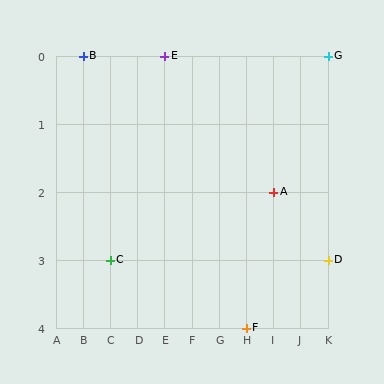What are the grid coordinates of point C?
Point C is at grid coordinates (C, 3).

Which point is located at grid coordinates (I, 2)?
Point A is at (I, 2).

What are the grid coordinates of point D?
Point D is at grid coordinates (K, 3).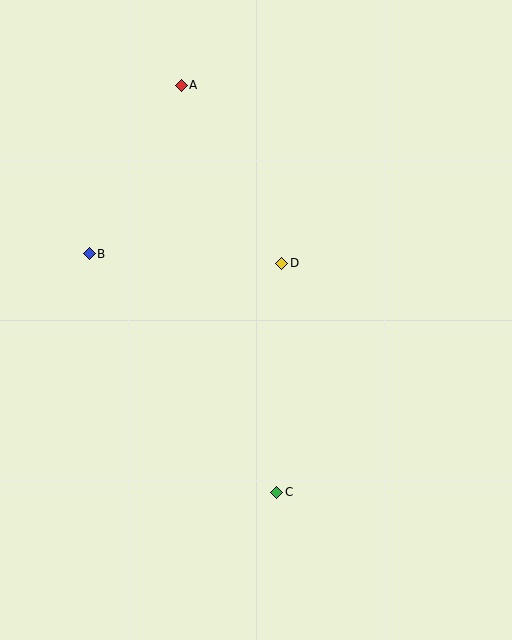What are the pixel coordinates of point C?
Point C is at (277, 492).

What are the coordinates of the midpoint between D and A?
The midpoint between D and A is at (232, 174).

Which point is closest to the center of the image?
Point D at (282, 263) is closest to the center.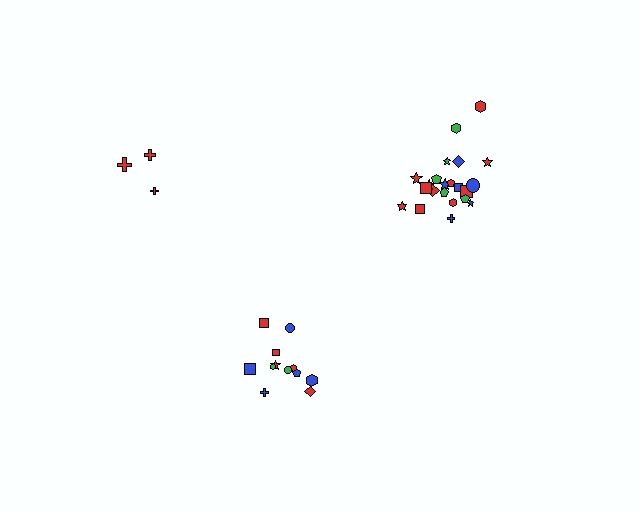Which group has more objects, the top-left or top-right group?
The top-right group.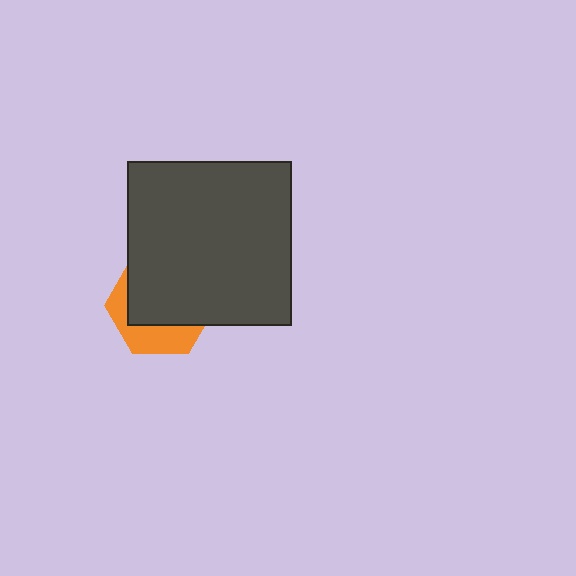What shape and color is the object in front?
The object in front is a dark gray square.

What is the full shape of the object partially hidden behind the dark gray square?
The partially hidden object is an orange hexagon.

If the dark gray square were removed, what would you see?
You would see the complete orange hexagon.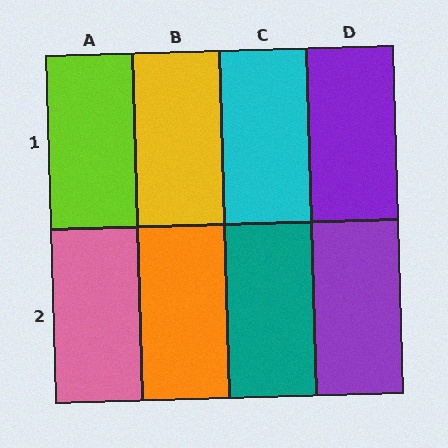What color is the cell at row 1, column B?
Yellow.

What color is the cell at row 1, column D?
Purple.